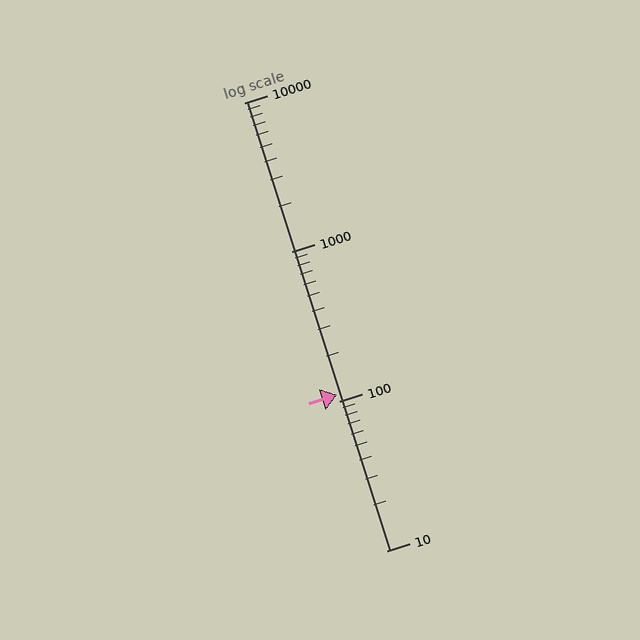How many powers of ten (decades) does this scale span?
The scale spans 3 decades, from 10 to 10000.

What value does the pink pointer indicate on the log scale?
The pointer indicates approximately 110.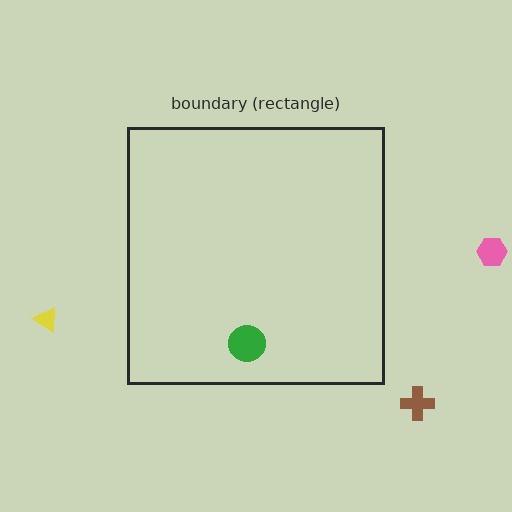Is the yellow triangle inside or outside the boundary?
Outside.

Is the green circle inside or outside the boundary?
Inside.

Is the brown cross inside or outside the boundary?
Outside.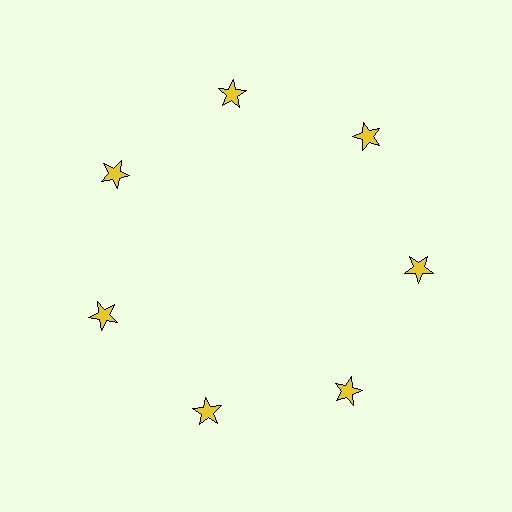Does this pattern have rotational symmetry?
Yes, this pattern has 7-fold rotational symmetry. It looks the same after rotating 51 degrees around the center.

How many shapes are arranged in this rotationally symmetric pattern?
There are 7 shapes, arranged in 7 groups of 1.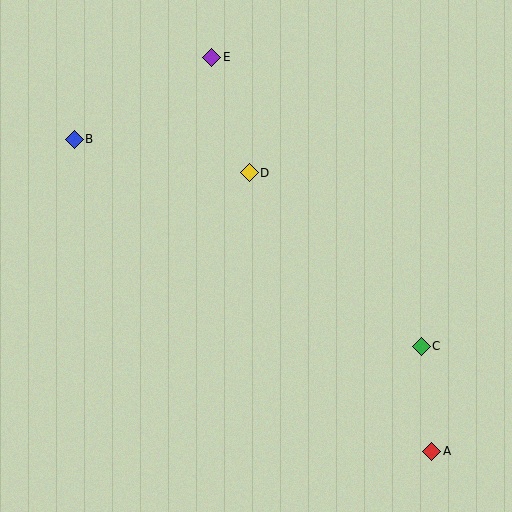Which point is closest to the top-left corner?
Point B is closest to the top-left corner.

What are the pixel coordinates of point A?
Point A is at (432, 451).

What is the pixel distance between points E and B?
The distance between E and B is 160 pixels.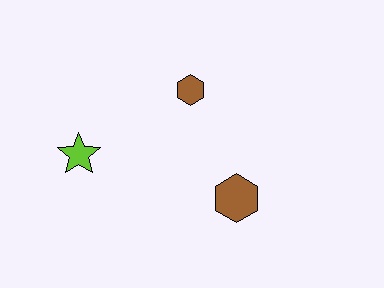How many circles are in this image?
There are no circles.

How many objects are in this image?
There are 3 objects.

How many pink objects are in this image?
There are no pink objects.